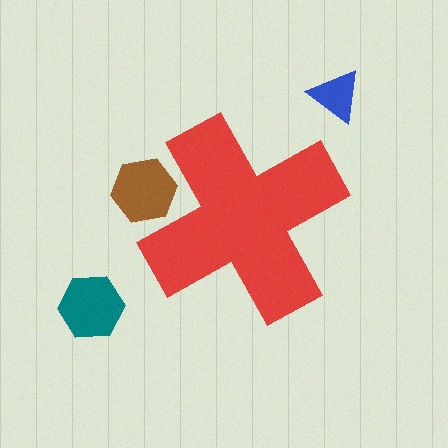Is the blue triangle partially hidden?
No, the blue triangle is fully visible.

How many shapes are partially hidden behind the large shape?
1 shape is partially hidden.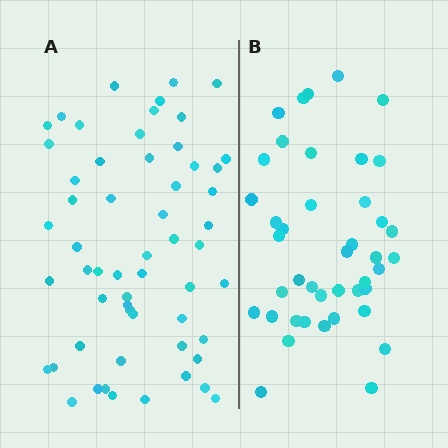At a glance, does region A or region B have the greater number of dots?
Region A (the left region) has more dots.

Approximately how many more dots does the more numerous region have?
Region A has approximately 15 more dots than region B.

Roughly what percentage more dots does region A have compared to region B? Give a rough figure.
About 35% more.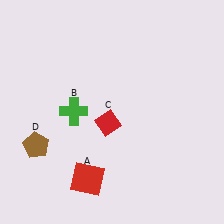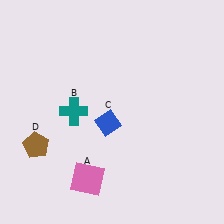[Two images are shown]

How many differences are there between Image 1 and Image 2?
There are 3 differences between the two images.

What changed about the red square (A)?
In Image 1, A is red. In Image 2, it changed to pink.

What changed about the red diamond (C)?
In Image 1, C is red. In Image 2, it changed to blue.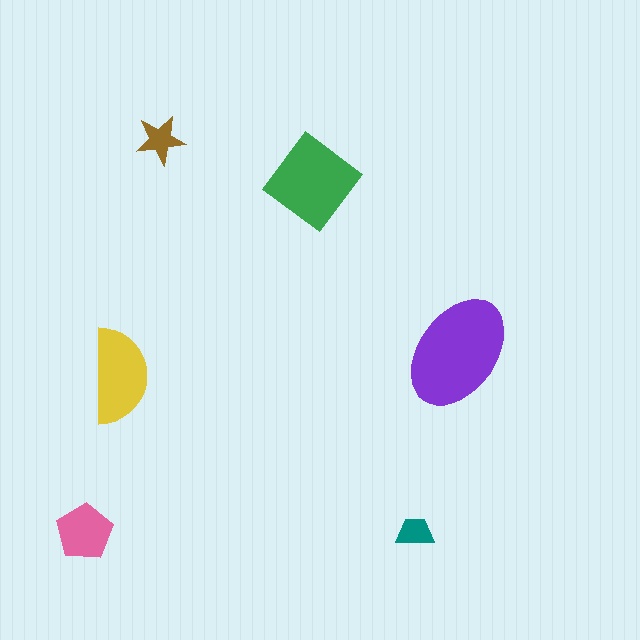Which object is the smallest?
The teal trapezoid.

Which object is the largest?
The purple ellipse.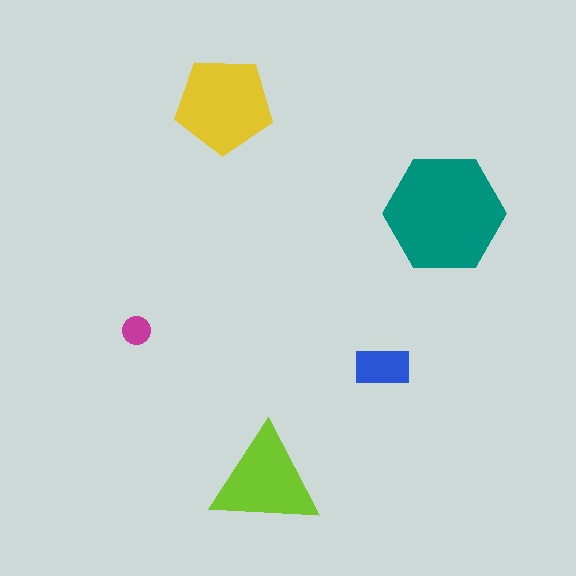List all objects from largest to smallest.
The teal hexagon, the yellow pentagon, the lime triangle, the blue rectangle, the magenta circle.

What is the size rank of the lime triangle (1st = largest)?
3rd.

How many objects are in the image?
There are 5 objects in the image.